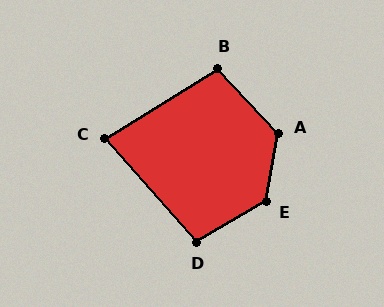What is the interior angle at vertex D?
Approximately 101 degrees (obtuse).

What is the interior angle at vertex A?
Approximately 127 degrees (obtuse).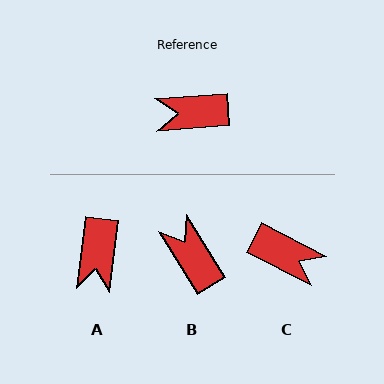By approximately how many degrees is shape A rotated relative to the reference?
Approximately 78 degrees counter-clockwise.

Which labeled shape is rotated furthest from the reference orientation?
C, about 148 degrees away.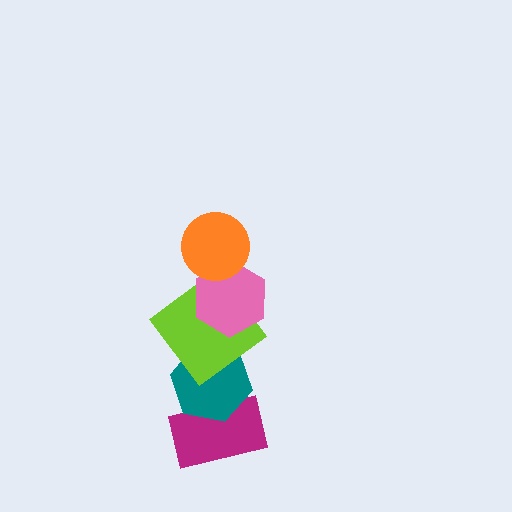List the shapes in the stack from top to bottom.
From top to bottom: the orange circle, the pink hexagon, the lime diamond, the teal hexagon, the magenta rectangle.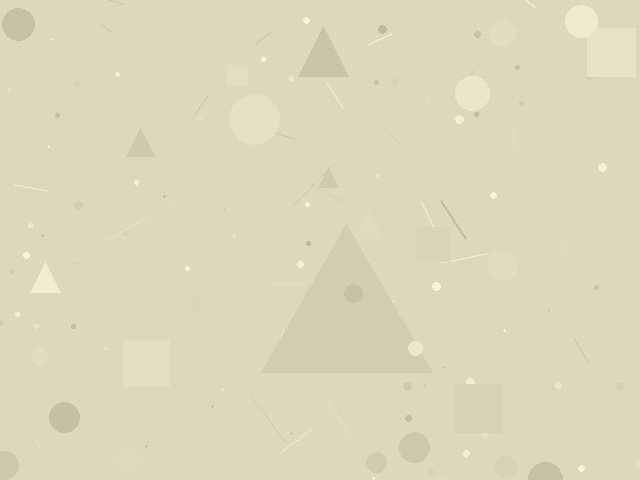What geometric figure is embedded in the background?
A triangle is embedded in the background.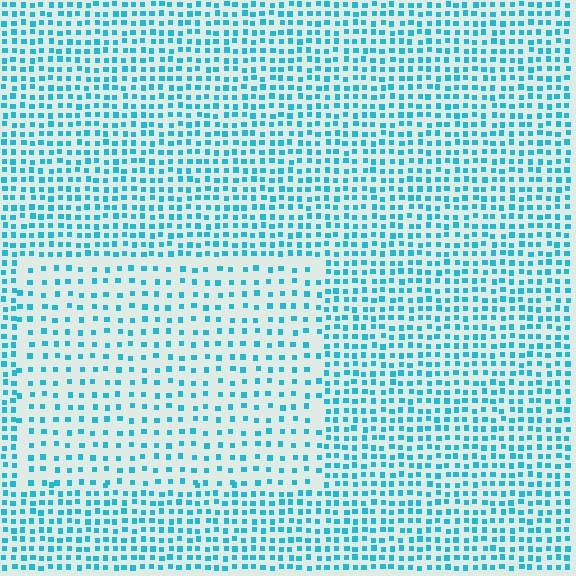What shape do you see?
I see a rectangle.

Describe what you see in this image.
The image contains small cyan elements arranged at two different densities. A rectangle-shaped region is visible where the elements are less densely packed than the surrounding area.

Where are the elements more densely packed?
The elements are more densely packed outside the rectangle boundary.